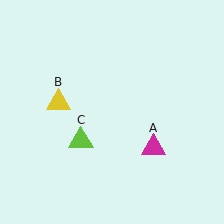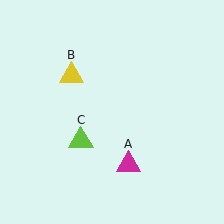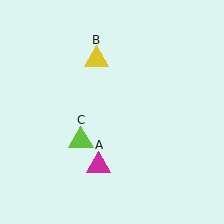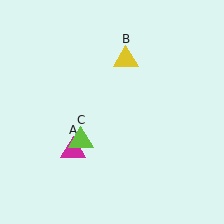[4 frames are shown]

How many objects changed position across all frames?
2 objects changed position: magenta triangle (object A), yellow triangle (object B).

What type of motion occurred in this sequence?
The magenta triangle (object A), yellow triangle (object B) rotated clockwise around the center of the scene.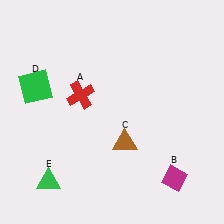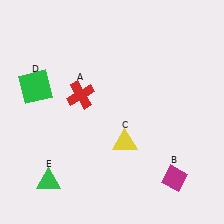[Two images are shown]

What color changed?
The triangle (C) changed from brown in Image 1 to yellow in Image 2.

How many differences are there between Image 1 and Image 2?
There is 1 difference between the two images.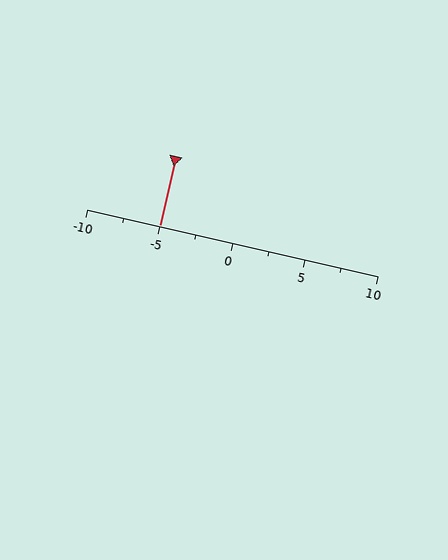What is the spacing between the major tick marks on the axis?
The major ticks are spaced 5 apart.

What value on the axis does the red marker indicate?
The marker indicates approximately -5.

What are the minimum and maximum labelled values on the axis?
The axis runs from -10 to 10.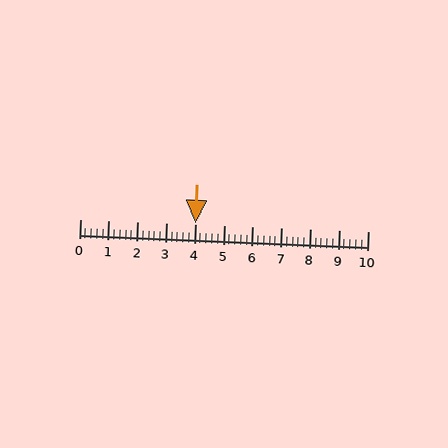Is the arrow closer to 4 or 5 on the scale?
The arrow is closer to 4.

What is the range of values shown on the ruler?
The ruler shows values from 0 to 10.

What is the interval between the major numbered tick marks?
The major tick marks are spaced 1 units apart.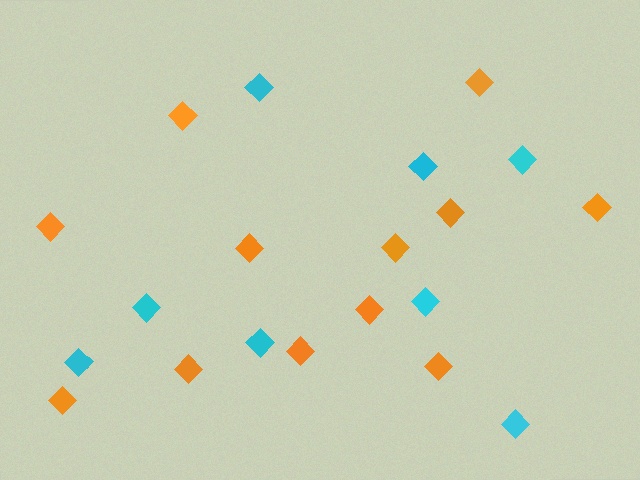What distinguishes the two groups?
There are 2 groups: one group of cyan diamonds (8) and one group of orange diamonds (12).